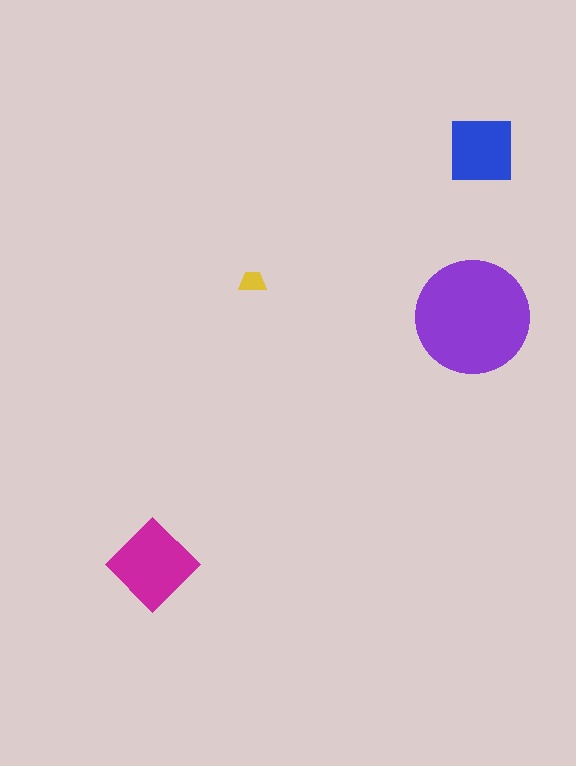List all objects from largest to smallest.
The purple circle, the magenta diamond, the blue square, the yellow trapezoid.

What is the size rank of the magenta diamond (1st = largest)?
2nd.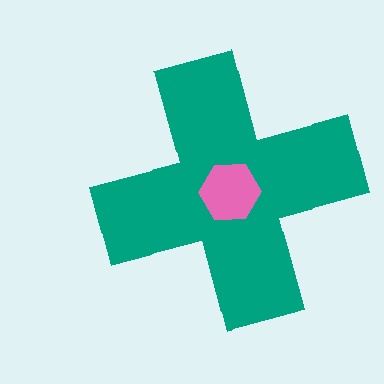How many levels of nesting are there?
2.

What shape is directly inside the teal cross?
The pink hexagon.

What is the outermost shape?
The teal cross.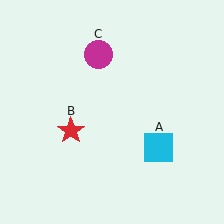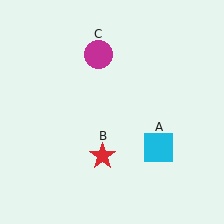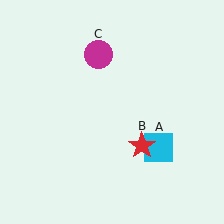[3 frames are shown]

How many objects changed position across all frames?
1 object changed position: red star (object B).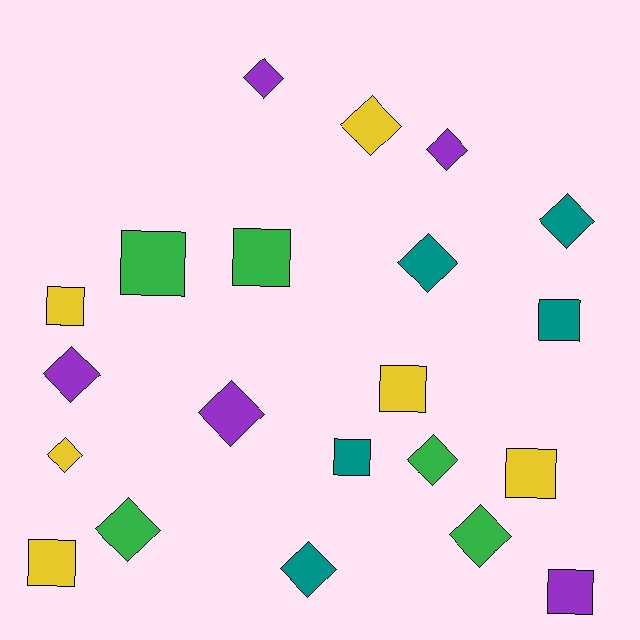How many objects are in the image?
There are 21 objects.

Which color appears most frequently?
Yellow, with 6 objects.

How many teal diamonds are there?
There are 3 teal diamonds.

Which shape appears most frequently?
Diamond, with 12 objects.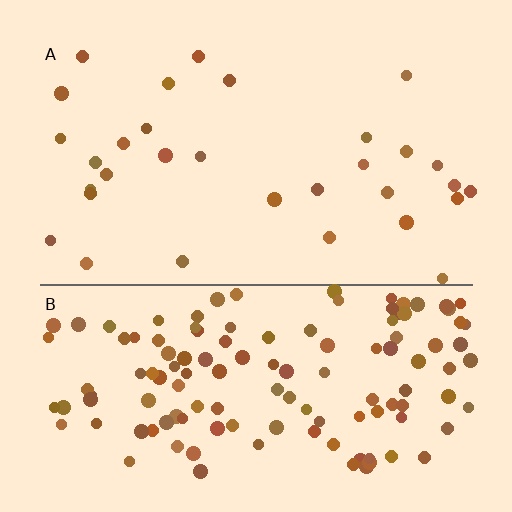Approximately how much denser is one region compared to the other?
Approximately 4.2× — region B over region A.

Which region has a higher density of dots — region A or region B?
B (the bottom).